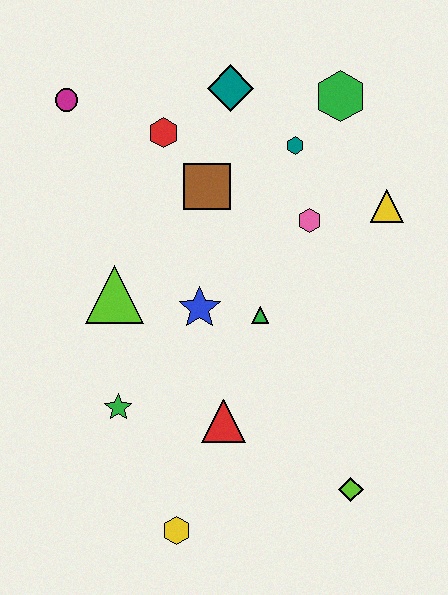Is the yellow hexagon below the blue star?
Yes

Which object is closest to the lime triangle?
The blue star is closest to the lime triangle.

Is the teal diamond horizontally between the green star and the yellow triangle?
Yes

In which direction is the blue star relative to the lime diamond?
The blue star is above the lime diamond.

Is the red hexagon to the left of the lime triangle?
No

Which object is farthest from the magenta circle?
The lime diamond is farthest from the magenta circle.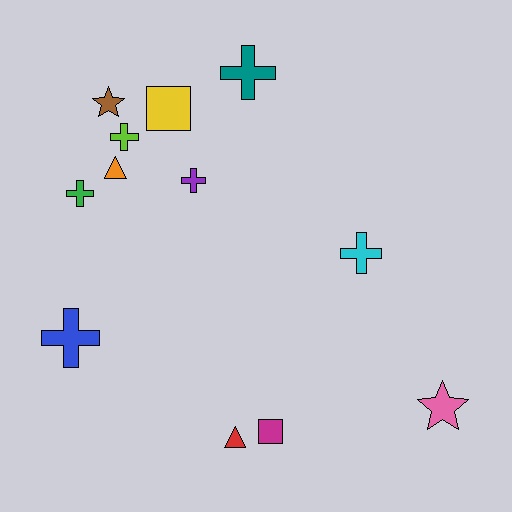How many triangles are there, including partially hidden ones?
There are 2 triangles.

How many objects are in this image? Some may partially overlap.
There are 12 objects.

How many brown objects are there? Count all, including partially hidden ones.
There is 1 brown object.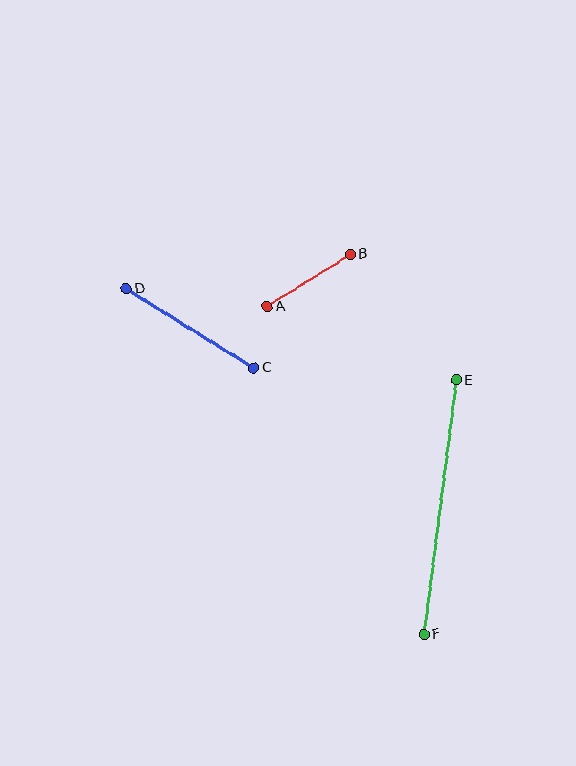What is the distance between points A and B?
The distance is approximately 98 pixels.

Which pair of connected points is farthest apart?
Points E and F are farthest apart.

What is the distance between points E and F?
The distance is approximately 256 pixels.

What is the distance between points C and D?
The distance is approximately 151 pixels.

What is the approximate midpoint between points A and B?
The midpoint is at approximately (309, 281) pixels.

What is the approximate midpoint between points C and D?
The midpoint is at approximately (190, 328) pixels.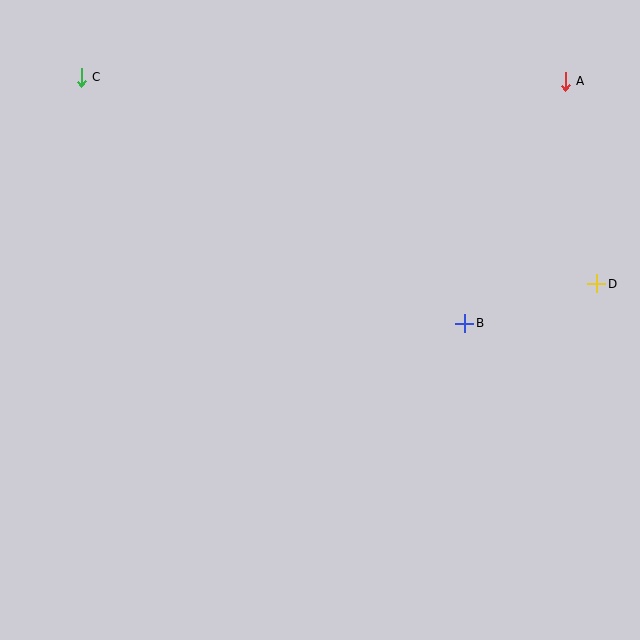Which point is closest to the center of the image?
Point B at (465, 323) is closest to the center.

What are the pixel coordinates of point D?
Point D is at (597, 284).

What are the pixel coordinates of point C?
Point C is at (81, 77).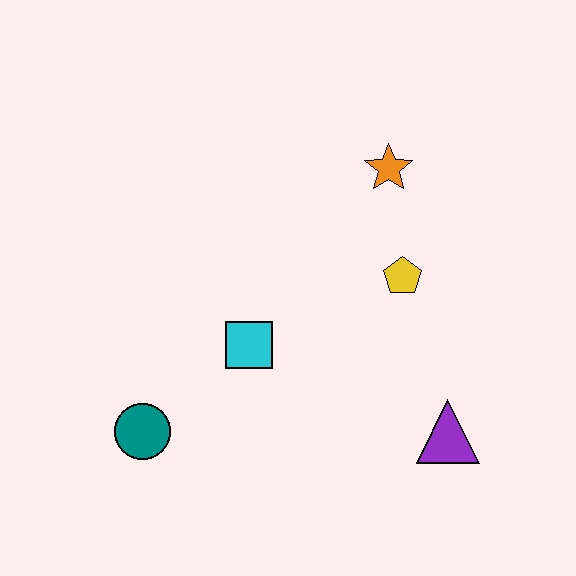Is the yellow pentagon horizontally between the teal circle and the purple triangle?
Yes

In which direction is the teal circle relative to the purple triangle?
The teal circle is to the left of the purple triangle.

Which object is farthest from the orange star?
The teal circle is farthest from the orange star.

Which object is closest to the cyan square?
The teal circle is closest to the cyan square.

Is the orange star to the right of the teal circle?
Yes